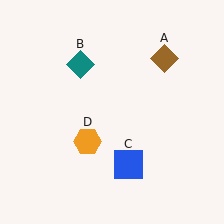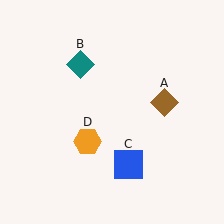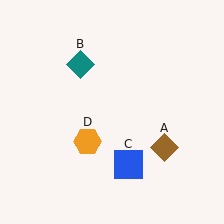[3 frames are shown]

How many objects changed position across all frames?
1 object changed position: brown diamond (object A).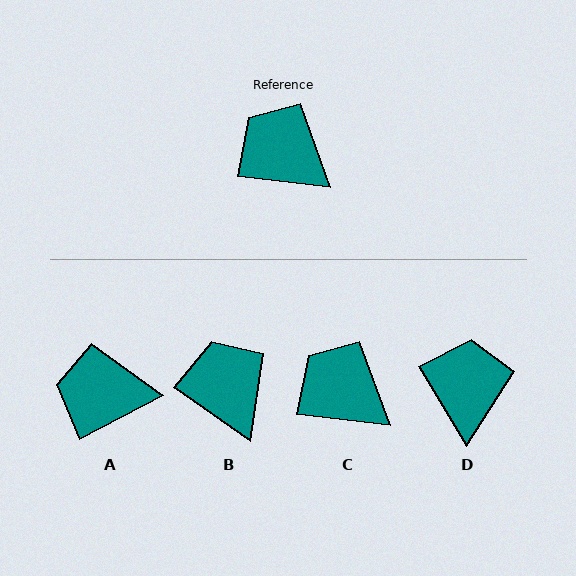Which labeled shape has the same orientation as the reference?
C.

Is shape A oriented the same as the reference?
No, it is off by about 34 degrees.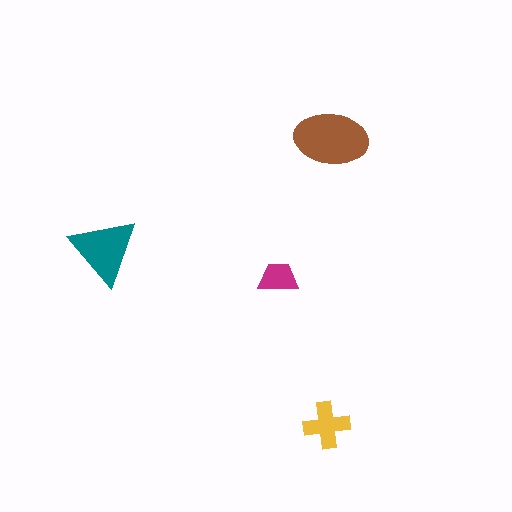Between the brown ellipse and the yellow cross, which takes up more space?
The brown ellipse.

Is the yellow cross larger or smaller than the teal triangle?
Smaller.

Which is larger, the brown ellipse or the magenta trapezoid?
The brown ellipse.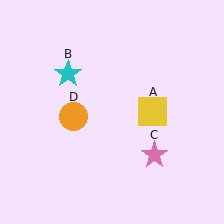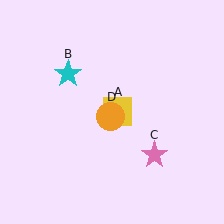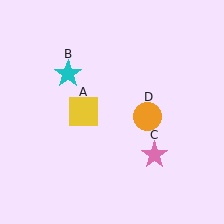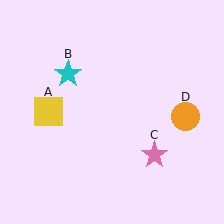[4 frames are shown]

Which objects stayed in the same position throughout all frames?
Cyan star (object B) and pink star (object C) remained stationary.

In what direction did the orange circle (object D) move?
The orange circle (object D) moved right.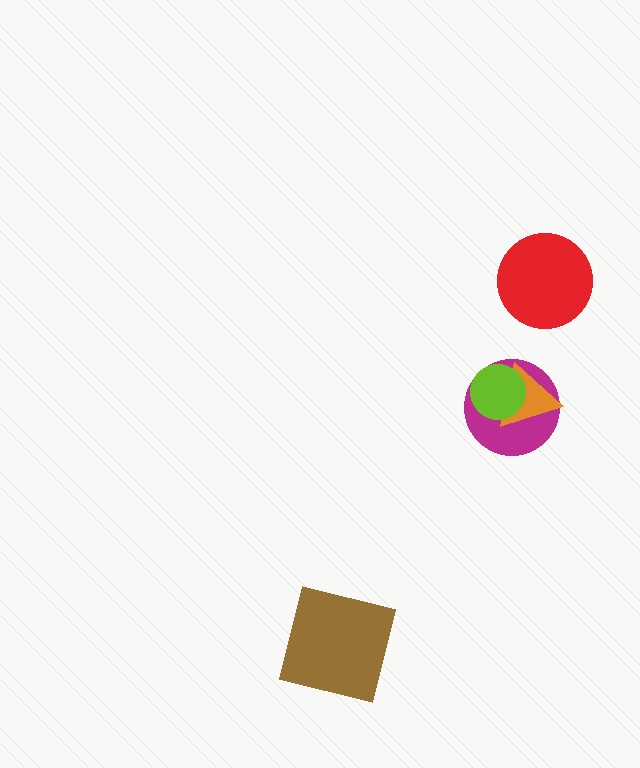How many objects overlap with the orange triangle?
2 objects overlap with the orange triangle.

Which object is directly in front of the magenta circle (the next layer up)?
The orange triangle is directly in front of the magenta circle.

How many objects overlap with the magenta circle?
2 objects overlap with the magenta circle.